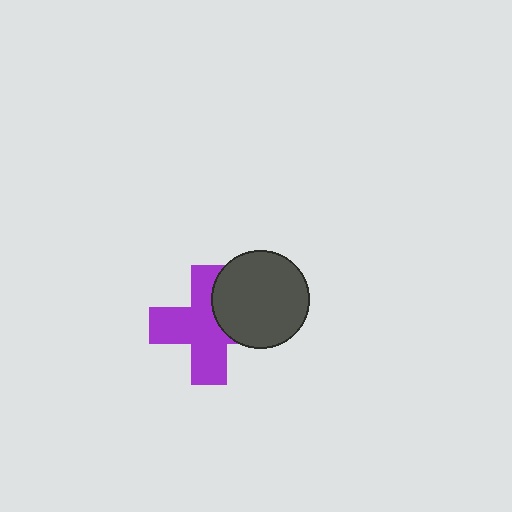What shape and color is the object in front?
The object in front is a dark gray circle.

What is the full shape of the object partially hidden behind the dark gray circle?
The partially hidden object is a purple cross.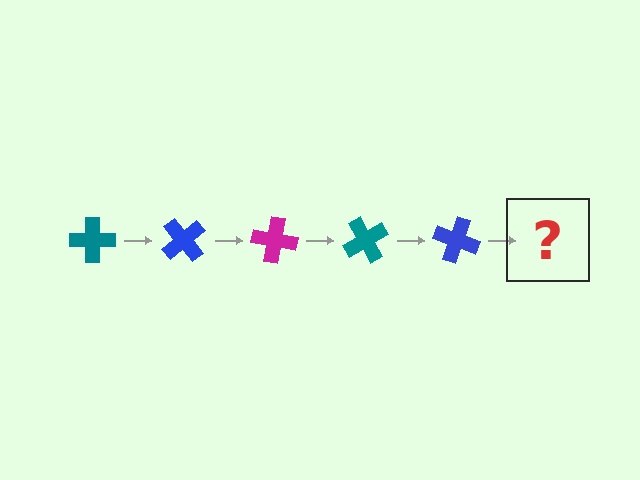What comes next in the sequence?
The next element should be a magenta cross, rotated 250 degrees from the start.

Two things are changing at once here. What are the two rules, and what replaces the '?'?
The two rules are that it rotates 50 degrees each step and the color cycles through teal, blue, and magenta. The '?' should be a magenta cross, rotated 250 degrees from the start.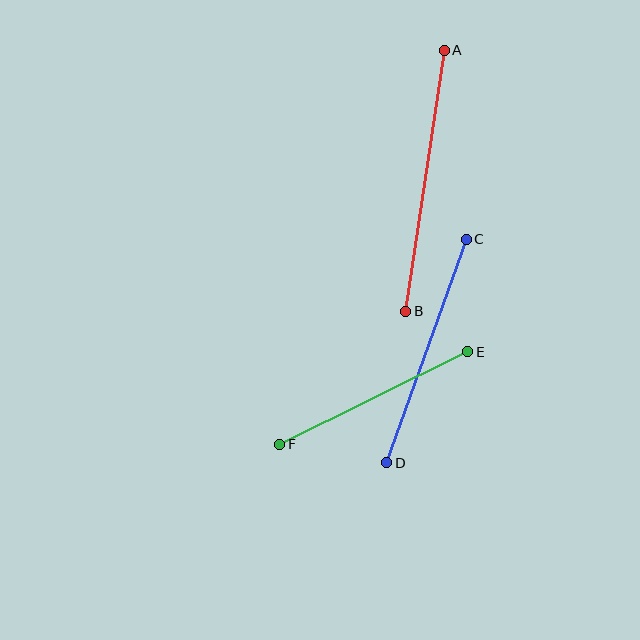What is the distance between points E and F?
The distance is approximately 210 pixels.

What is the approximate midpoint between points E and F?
The midpoint is at approximately (374, 398) pixels.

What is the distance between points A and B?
The distance is approximately 264 pixels.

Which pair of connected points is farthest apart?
Points A and B are farthest apart.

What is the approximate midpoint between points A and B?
The midpoint is at approximately (425, 181) pixels.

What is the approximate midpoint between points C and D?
The midpoint is at approximately (427, 351) pixels.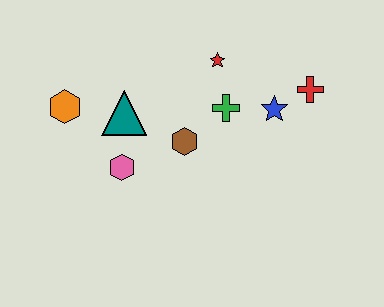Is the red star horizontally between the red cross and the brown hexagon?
Yes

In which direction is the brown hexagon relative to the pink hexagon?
The brown hexagon is to the right of the pink hexagon.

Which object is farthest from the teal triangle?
The red cross is farthest from the teal triangle.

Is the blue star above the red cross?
No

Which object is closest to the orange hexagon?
The teal triangle is closest to the orange hexagon.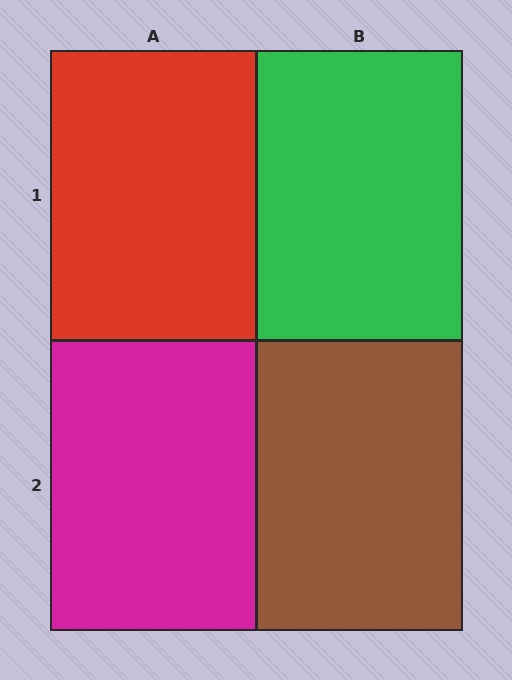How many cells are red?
1 cell is red.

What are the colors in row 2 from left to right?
Magenta, brown.